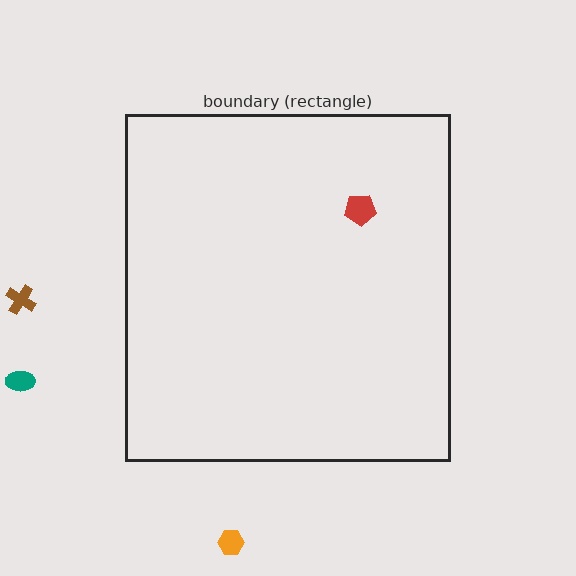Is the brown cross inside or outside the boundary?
Outside.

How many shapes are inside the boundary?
1 inside, 3 outside.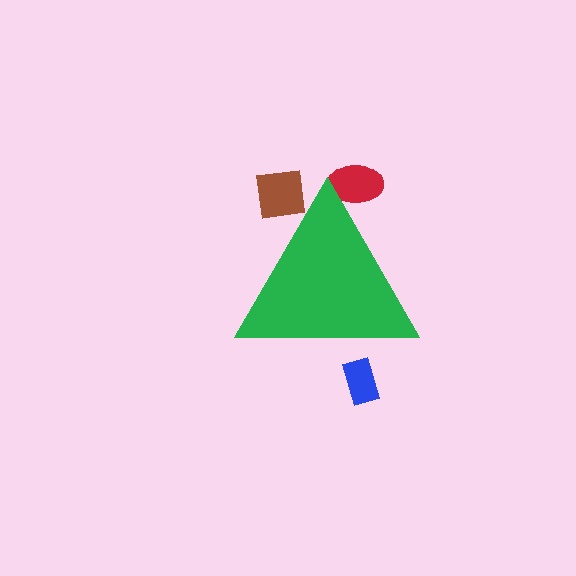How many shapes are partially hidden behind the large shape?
3 shapes are partially hidden.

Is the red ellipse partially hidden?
Yes, the red ellipse is partially hidden behind the green triangle.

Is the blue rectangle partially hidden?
Yes, the blue rectangle is partially hidden behind the green triangle.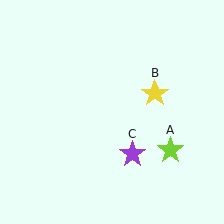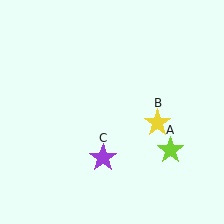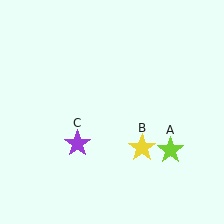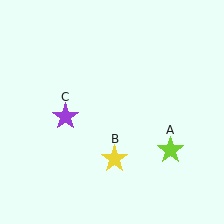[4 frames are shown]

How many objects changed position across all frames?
2 objects changed position: yellow star (object B), purple star (object C).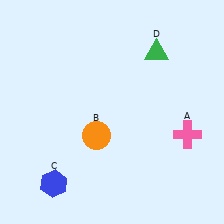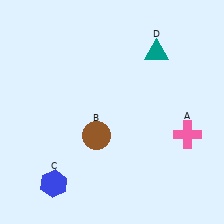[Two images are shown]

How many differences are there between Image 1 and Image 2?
There are 2 differences between the two images.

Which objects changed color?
B changed from orange to brown. D changed from green to teal.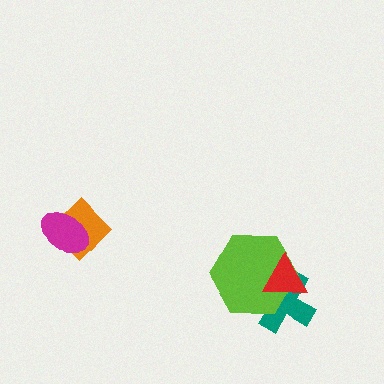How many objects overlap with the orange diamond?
1 object overlaps with the orange diamond.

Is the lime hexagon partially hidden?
Yes, it is partially covered by another shape.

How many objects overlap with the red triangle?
2 objects overlap with the red triangle.